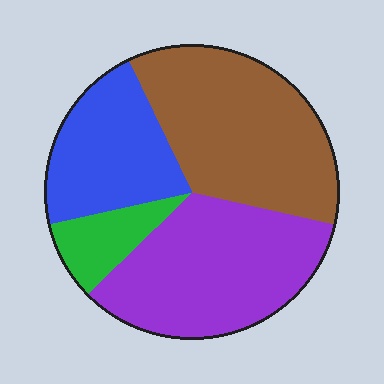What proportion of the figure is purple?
Purple covers about 35% of the figure.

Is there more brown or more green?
Brown.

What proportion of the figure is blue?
Blue covers around 20% of the figure.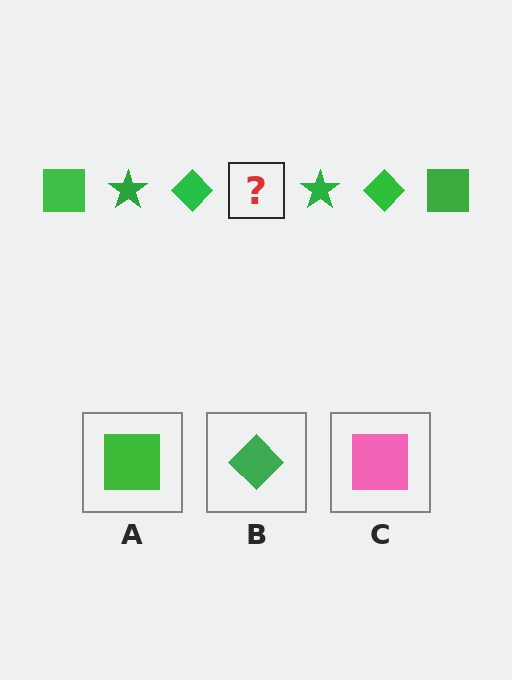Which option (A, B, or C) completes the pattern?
A.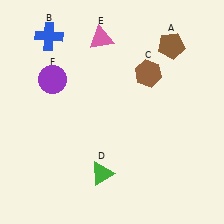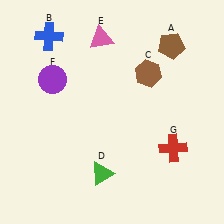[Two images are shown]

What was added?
A red cross (G) was added in Image 2.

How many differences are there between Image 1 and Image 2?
There is 1 difference between the two images.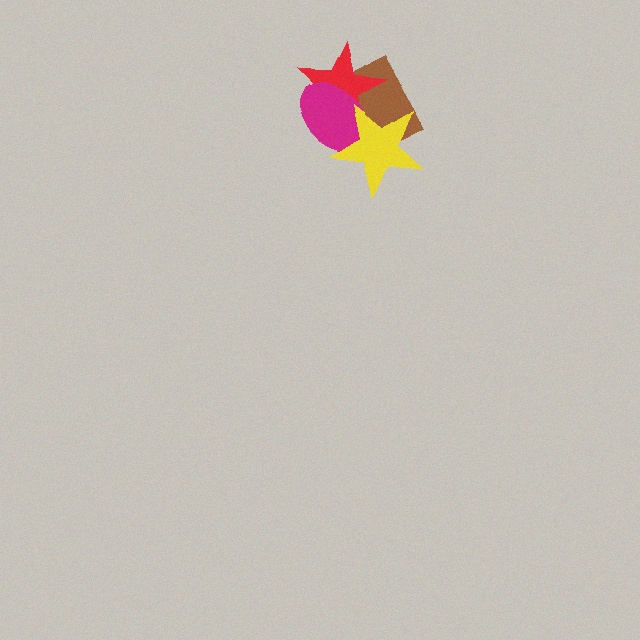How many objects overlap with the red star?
3 objects overlap with the red star.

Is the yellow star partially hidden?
No, no other shape covers it.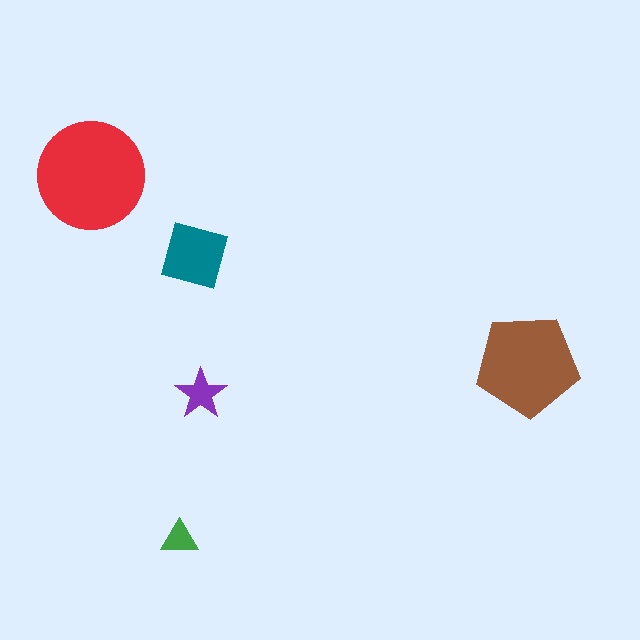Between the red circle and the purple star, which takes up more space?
The red circle.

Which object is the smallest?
The green triangle.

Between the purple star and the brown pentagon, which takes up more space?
The brown pentagon.